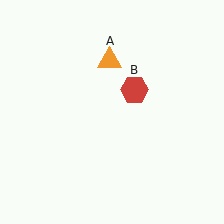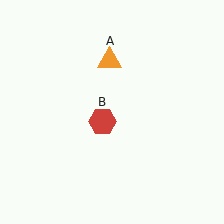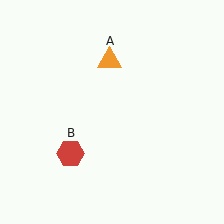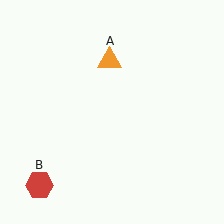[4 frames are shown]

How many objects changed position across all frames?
1 object changed position: red hexagon (object B).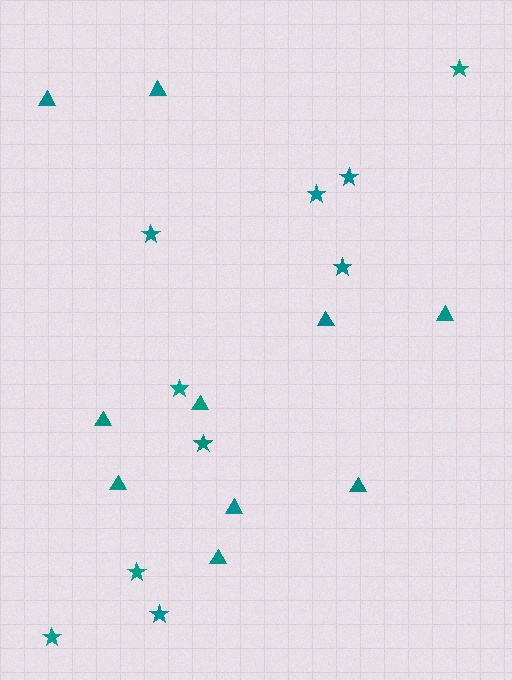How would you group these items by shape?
There are 2 groups: one group of triangles (10) and one group of stars (10).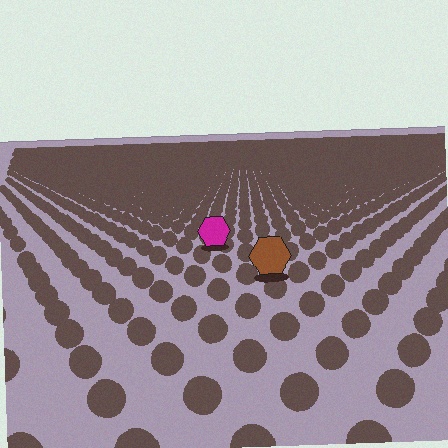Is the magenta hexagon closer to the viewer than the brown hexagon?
No. The brown hexagon is closer — you can tell from the texture gradient: the ground texture is coarser near it.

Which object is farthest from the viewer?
The magenta hexagon is farthest from the viewer. It appears smaller and the ground texture around it is denser.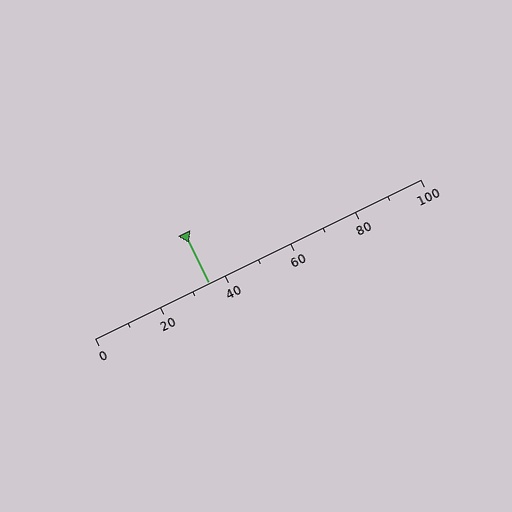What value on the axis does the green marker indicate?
The marker indicates approximately 35.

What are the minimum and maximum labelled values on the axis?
The axis runs from 0 to 100.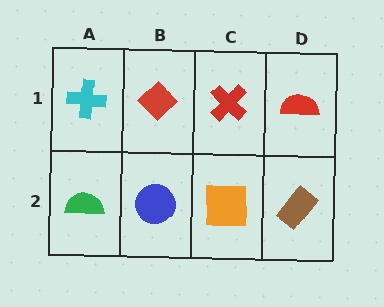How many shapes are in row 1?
4 shapes.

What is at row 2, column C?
An orange square.